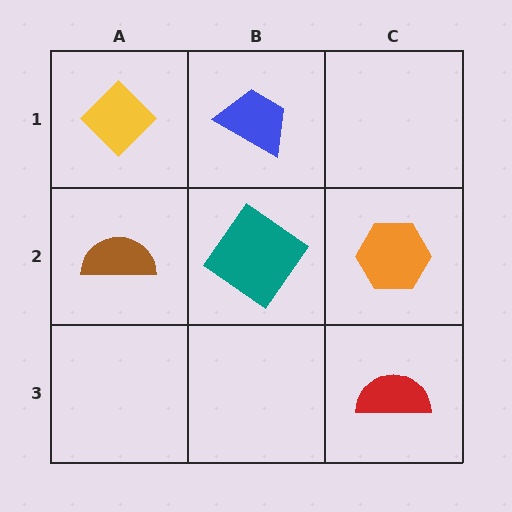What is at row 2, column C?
An orange hexagon.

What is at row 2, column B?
A teal diamond.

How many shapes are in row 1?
2 shapes.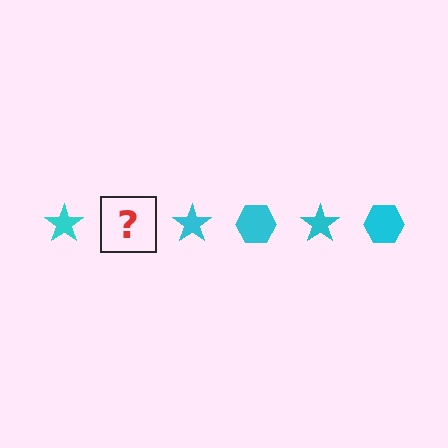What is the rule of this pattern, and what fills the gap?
The rule is that the pattern cycles through star, hexagon shapes in cyan. The gap should be filled with a cyan hexagon.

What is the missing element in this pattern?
The missing element is a cyan hexagon.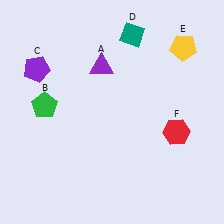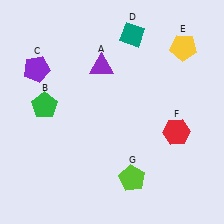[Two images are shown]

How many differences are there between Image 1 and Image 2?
There is 1 difference between the two images.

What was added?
A lime pentagon (G) was added in Image 2.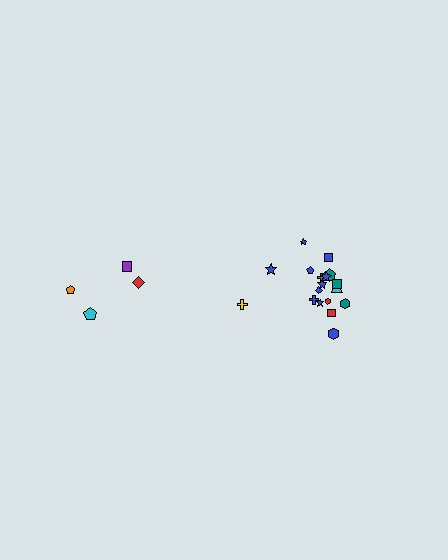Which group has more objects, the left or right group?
The right group.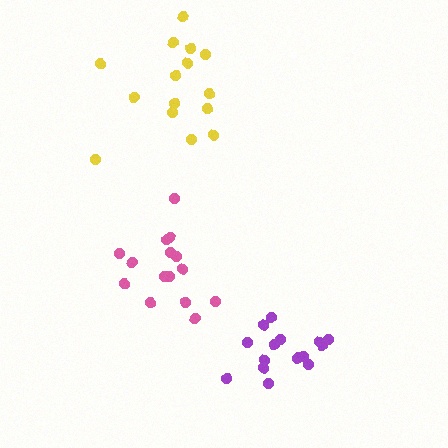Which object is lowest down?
The purple cluster is bottommost.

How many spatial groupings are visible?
There are 3 spatial groupings.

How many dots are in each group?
Group 1: 16 dots, Group 2: 15 dots, Group 3: 15 dots (46 total).